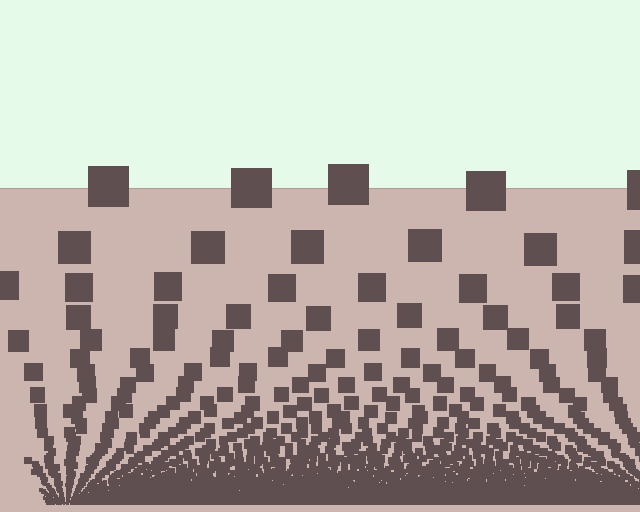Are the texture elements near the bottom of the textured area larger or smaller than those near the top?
Smaller. The gradient is inverted — elements near the bottom are smaller and denser.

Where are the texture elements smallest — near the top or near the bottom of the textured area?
Near the bottom.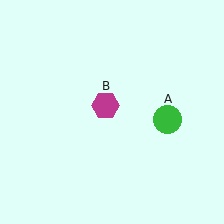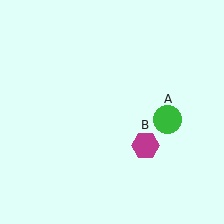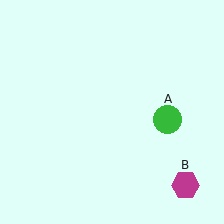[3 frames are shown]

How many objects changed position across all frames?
1 object changed position: magenta hexagon (object B).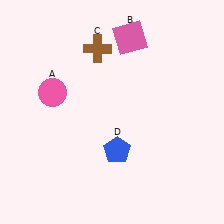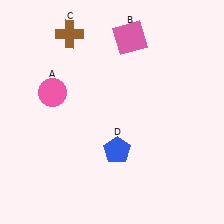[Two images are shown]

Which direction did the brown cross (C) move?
The brown cross (C) moved left.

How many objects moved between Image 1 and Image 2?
1 object moved between the two images.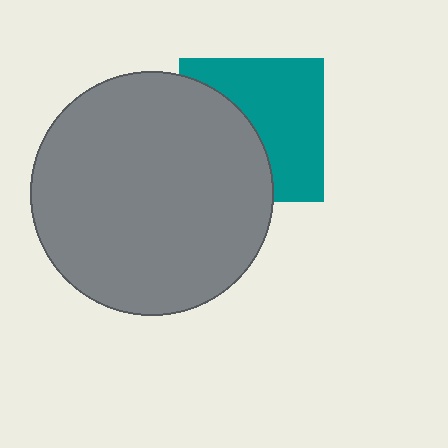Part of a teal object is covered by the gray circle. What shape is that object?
It is a square.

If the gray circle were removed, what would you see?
You would see the complete teal square.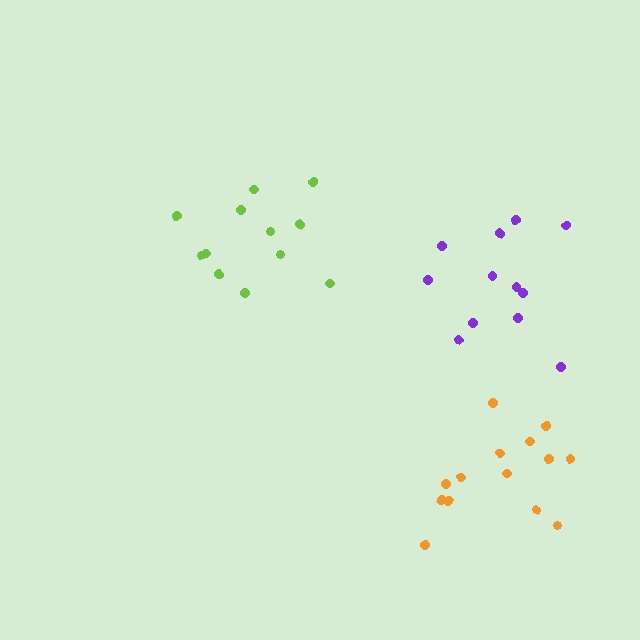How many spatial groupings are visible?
There are 3 spatial groupings.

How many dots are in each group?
Group 1: 14 dots, Group 2: 12 dots, Group 3: 12 dots (38 total).